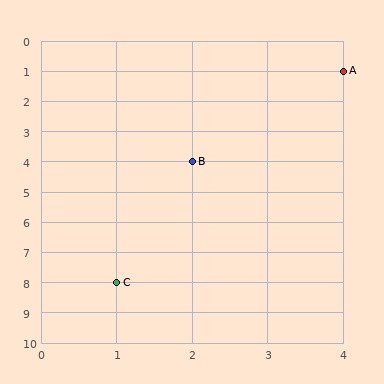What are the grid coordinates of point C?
Point C is at grid coordinates (1, 8).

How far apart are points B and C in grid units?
Points B and C are 1 column and 4 rows apart (about 4.1 grid units diagonally).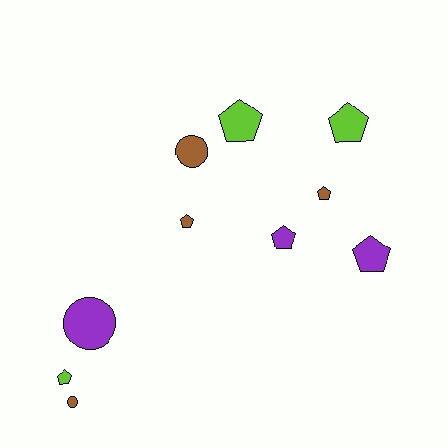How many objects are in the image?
There are 10 objects.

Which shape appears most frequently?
Pentagon, with 7 objects.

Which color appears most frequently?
Brown, with 4 objects.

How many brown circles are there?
There are 2 brown circles.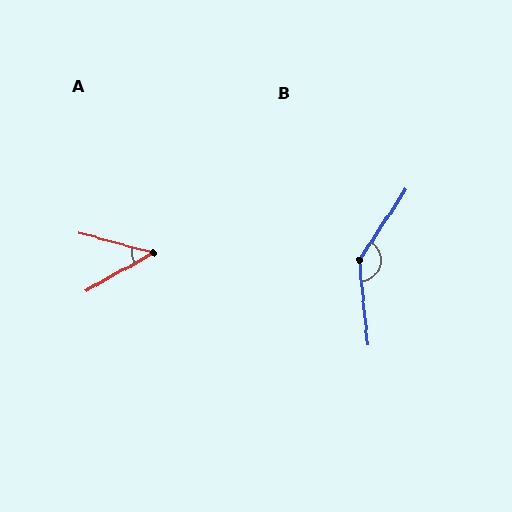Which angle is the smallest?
A, at approximately 45 degrees.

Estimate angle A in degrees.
Approximately 45 degrees.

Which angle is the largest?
B, at approximately 141 degrees.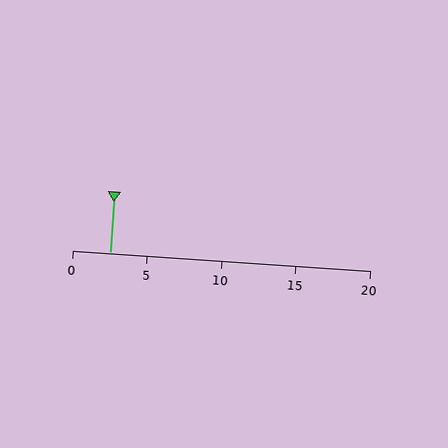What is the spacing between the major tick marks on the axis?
The major ticks are spaced 5 apart.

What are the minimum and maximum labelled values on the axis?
The axis runs from 0 to 20.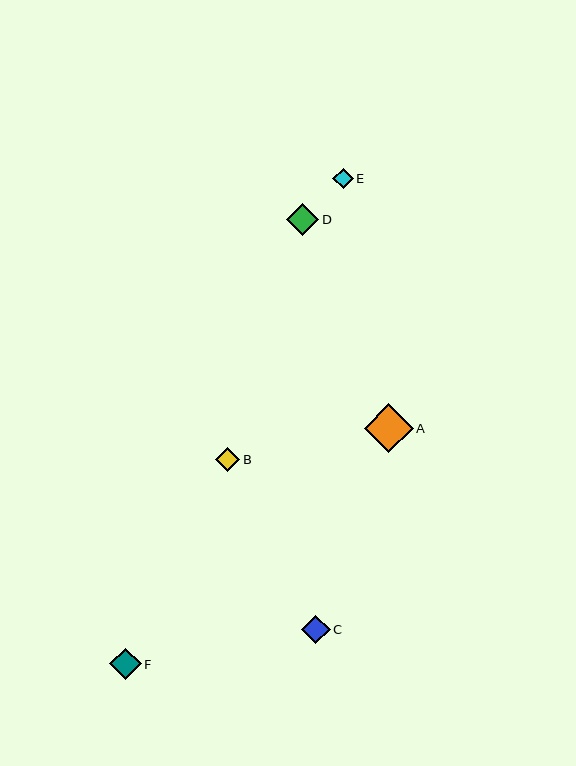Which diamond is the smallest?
Diamond E is the smallest with a size of approximately 20 pixels.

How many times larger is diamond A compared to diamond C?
Diamond A is approximately 1.7 times the size of diamond C.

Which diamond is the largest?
Diamond A is the largest with a size of approximately 49 pixels.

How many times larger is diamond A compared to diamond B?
Diamond A is approximately 2.0 times the size of diamond B.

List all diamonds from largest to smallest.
From largest to smallest: A, D, F, C, B, E.